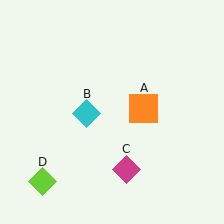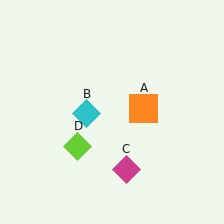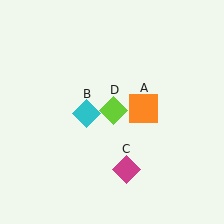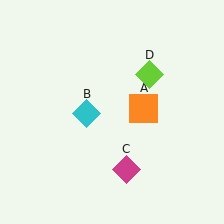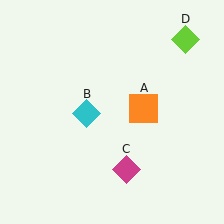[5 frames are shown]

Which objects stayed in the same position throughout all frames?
Orange square (object A) and cyan diamond (object B) and magenta diamond (object C) remained stationary.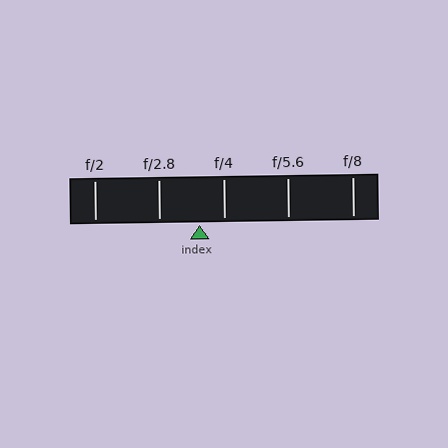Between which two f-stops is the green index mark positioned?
The index mark is between f/2.8 and f/4.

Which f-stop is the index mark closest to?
The index mark is closest to f/4.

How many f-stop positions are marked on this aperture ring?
There are 5 f-stop positions marked.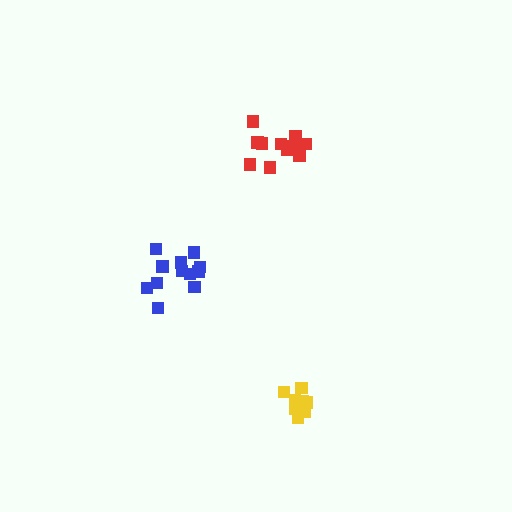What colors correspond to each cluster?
The clusters are colored: blue, red, yellow.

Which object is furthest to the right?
The yellow cluster is rightmost.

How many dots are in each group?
Group 1: 12 dots, Group 2: 11 dots, Group 3: 9 dots (32 total).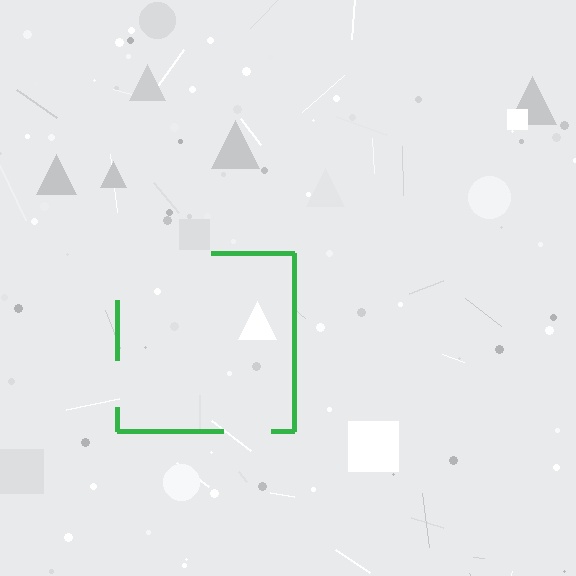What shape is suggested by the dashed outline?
The dashed outline suggests a square.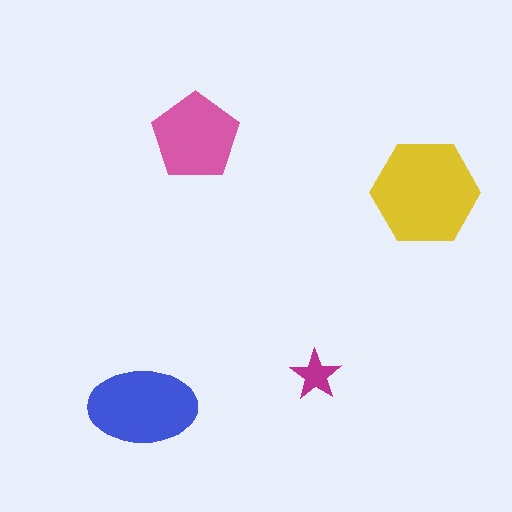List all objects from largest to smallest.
The yellow hexagon, the blue ellipse, the pink pentagon, the magenta star.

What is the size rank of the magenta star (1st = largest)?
4th.